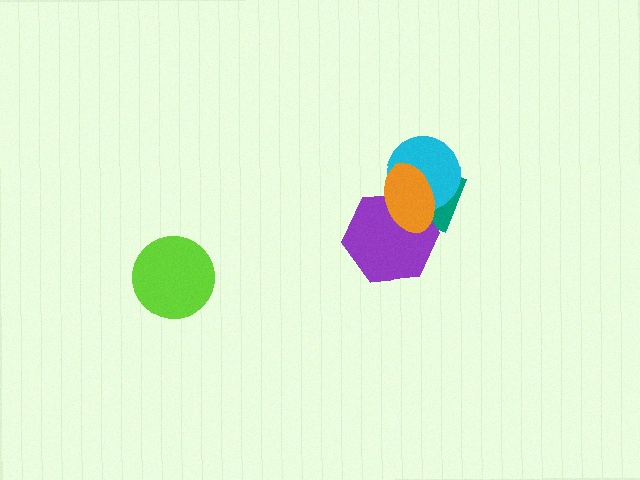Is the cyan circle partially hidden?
Yes, it is partially covered by another shape.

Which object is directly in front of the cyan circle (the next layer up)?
The purple hexagon is directly in front of the cyan circle.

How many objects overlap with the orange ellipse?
3 objects overlap with the orange ellipse.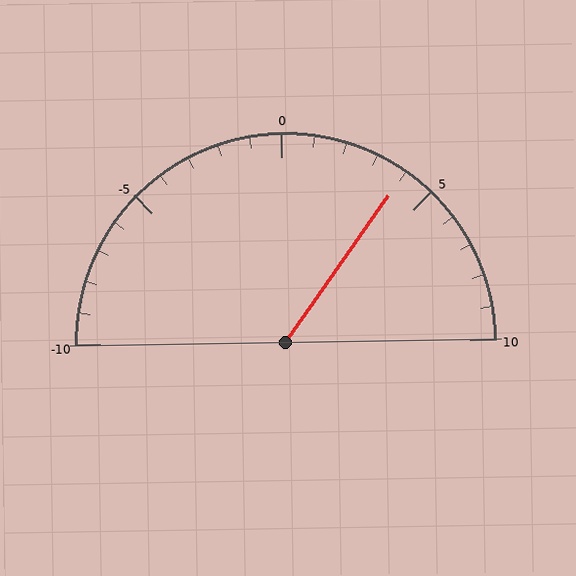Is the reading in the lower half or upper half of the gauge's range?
The reading is in the upper half of the range (-10 to 10).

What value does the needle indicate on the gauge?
The needle indicates approximately 4.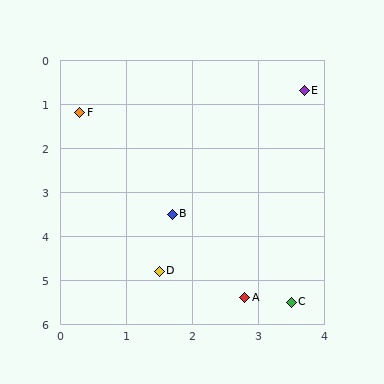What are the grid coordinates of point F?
Point F is at approximately (0.3, 1.2).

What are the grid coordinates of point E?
Point E is at approximately (3.7, 0.7).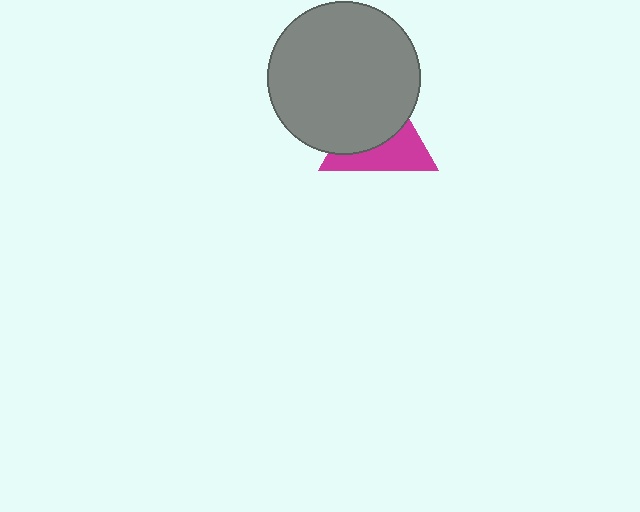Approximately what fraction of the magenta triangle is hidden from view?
Roughly 55% of the magenta triangle is hidden behind the gray circle.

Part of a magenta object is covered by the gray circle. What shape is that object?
It is a triangle.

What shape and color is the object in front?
The object in front is a gray circle.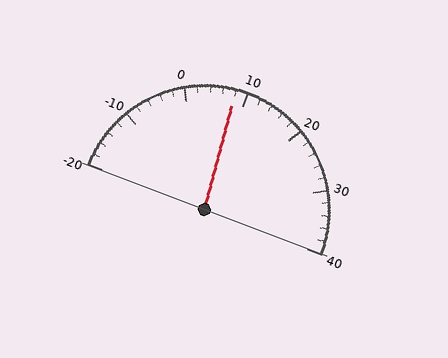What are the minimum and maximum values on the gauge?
The gauge ranges from -20 to 40.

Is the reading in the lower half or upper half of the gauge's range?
The reading is in the lower half of the range (-20 to 40).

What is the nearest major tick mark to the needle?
The nearest major tick mark is 10.